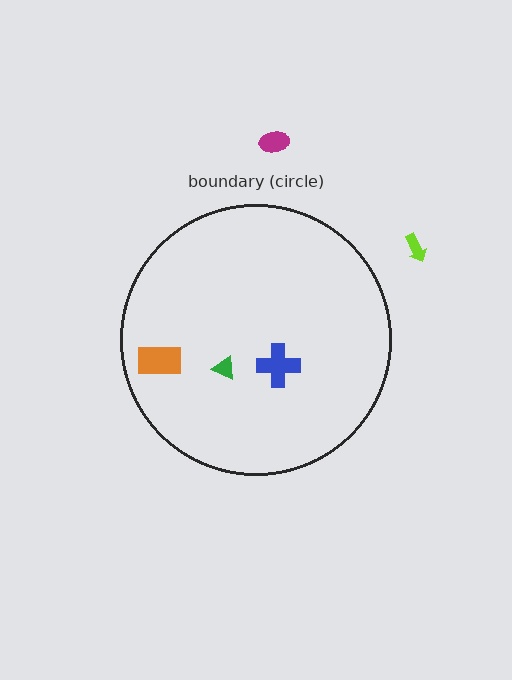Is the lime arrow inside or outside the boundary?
Outside.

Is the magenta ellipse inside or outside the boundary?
Outside.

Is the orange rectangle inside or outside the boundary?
Inside.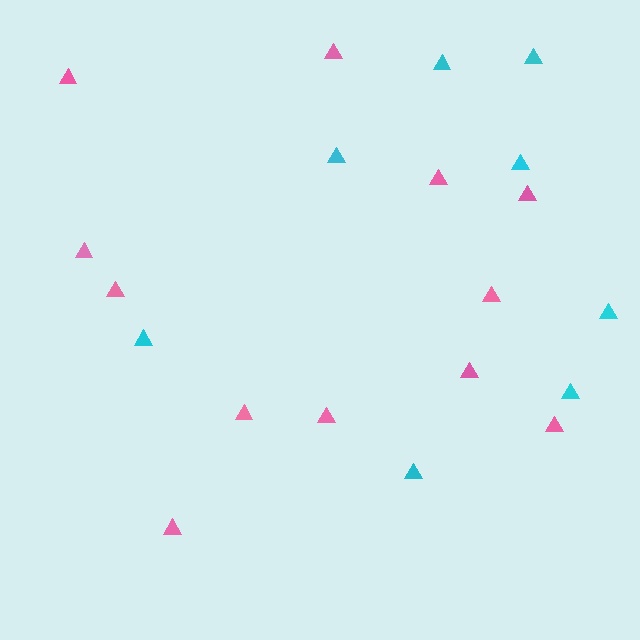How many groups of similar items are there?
There are 2 groups: one group of cyan triangles (8) and one group of pink triangles (12).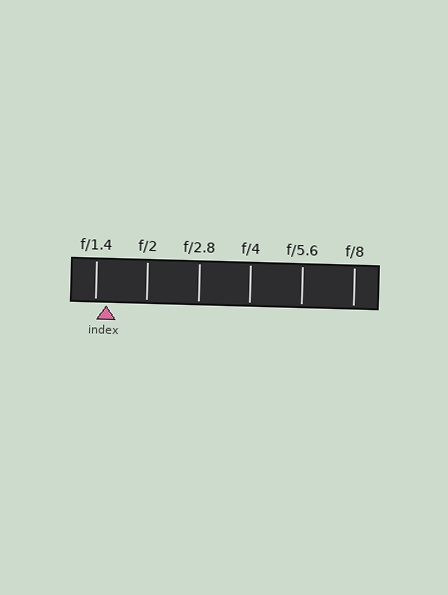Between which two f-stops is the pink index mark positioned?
The index mark is between f/1.4 and f/2.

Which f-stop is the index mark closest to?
The index mark is closest to f/1.4.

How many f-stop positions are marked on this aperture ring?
There are 6 f-stop positions marked.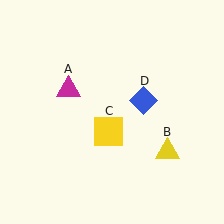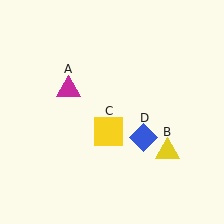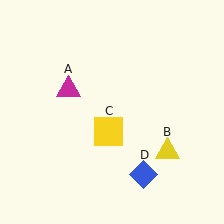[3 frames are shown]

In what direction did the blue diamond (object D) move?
The blue diamond (object D) moved down.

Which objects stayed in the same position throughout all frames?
Magenta triangle (object A) and yellow triangle (object B) and yellow square (object C) remained stationary.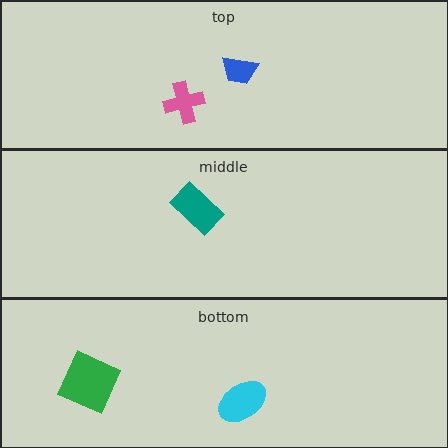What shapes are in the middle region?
The teal rectangle.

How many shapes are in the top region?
2.